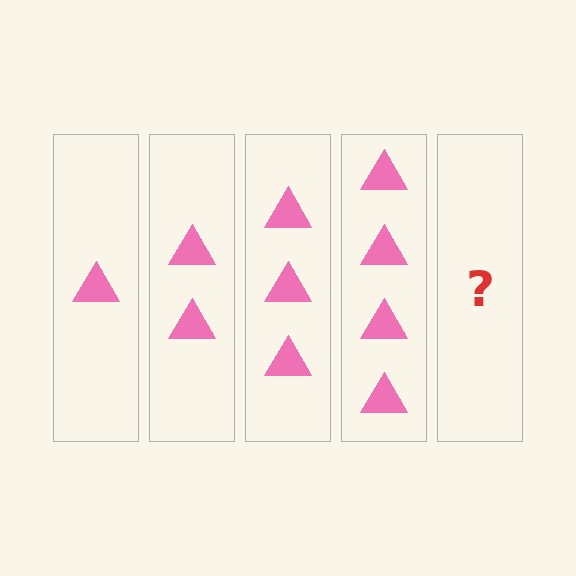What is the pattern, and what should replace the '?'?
The pattern is that each step adds one more triangle. The '?' should be 5 triangles.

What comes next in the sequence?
The next element should be 5 triangles.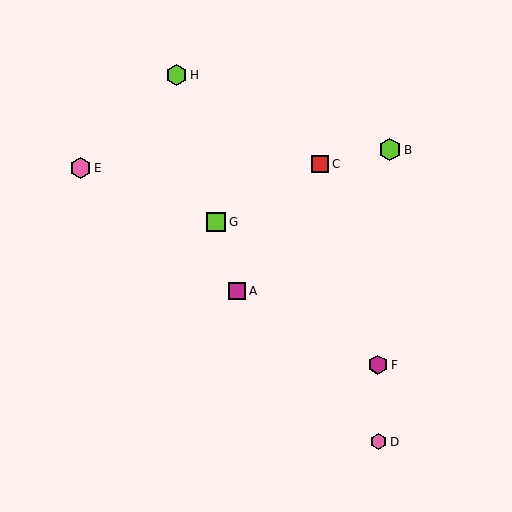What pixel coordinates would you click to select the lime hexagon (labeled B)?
Click at (390, 150) to select the lime hexagon B.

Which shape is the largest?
The lime hexagon (labeled B) is the largest.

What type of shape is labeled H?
Shape H is a lime hexagon.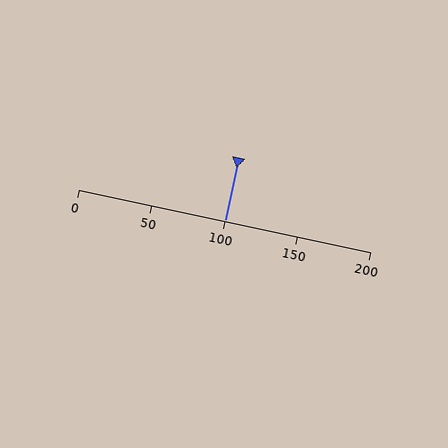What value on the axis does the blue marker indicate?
The marker indicates approximately 100.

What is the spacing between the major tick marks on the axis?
The major ticks are spaced 50 apart.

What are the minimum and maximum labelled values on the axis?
The axis runs from 0 to 200.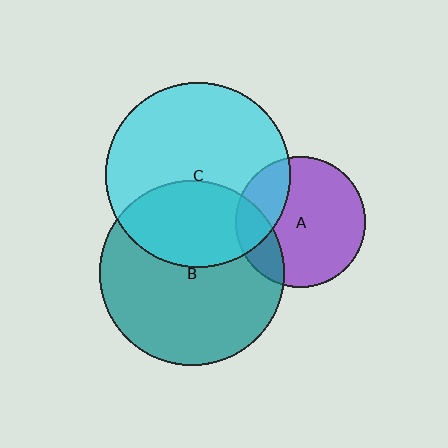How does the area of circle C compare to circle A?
Approximately 2.0 times.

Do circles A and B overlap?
Yes.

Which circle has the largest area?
Circle B (teal).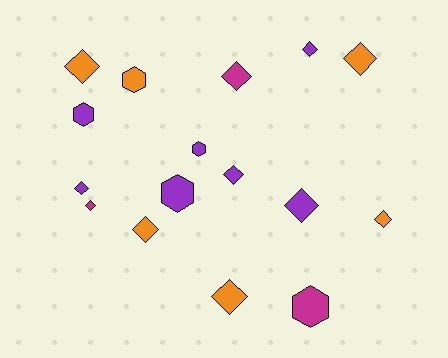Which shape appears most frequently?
Diamond, with 11 objects.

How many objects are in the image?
There are 16 objects.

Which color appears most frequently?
Purple, with 7 objects.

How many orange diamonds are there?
There are 5 orange diamonds.